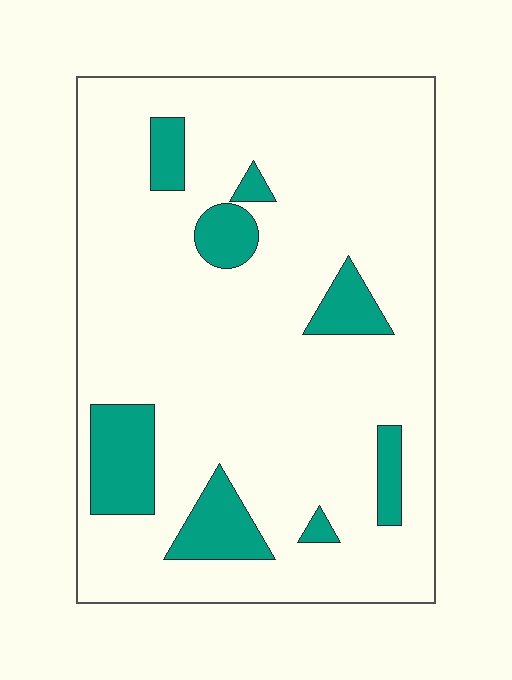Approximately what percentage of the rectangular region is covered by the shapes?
Approximately 15%.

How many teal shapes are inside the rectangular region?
8.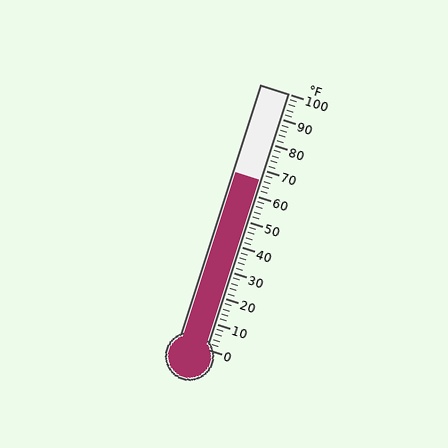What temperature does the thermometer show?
The thermometer shows approximately 66°F.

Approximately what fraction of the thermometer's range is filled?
The thermometer is filled to approximately 65% of its range.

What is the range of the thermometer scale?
The thermometer scale ranges from 0°F to 100°F.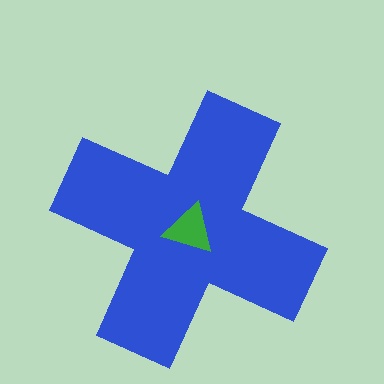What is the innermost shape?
The green triangle.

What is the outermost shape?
The blue cross.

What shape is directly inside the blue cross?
The green triangle.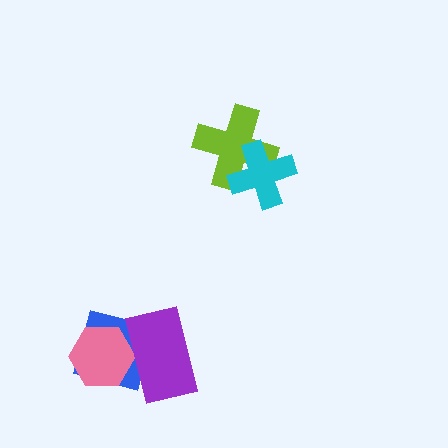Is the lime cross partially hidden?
Yes, it is partially covered by another shape.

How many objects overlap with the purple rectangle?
2 objects overlap with the purple rectangle.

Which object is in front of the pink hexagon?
The purple rectangle is in front of the pink hexagon.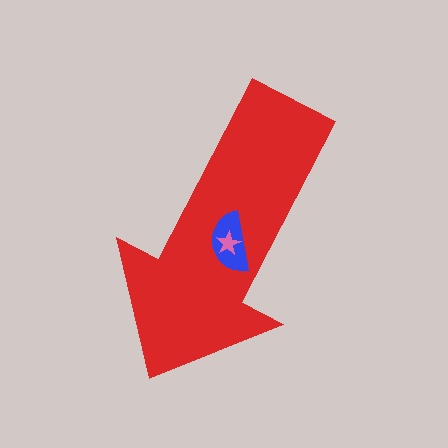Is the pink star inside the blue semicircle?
Yes.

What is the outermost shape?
The red arrow.